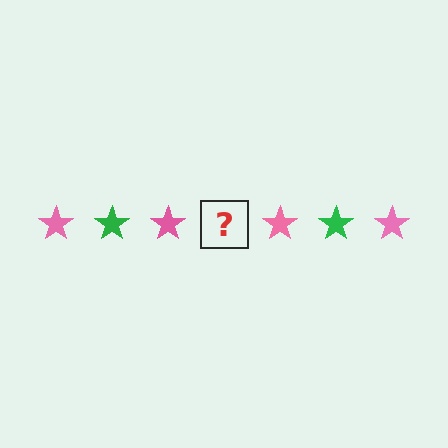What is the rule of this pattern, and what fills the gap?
The rule is that the pattern cycles through pink, green stars. The gap should be filled with a green star.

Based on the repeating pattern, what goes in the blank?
The blank should be a green star.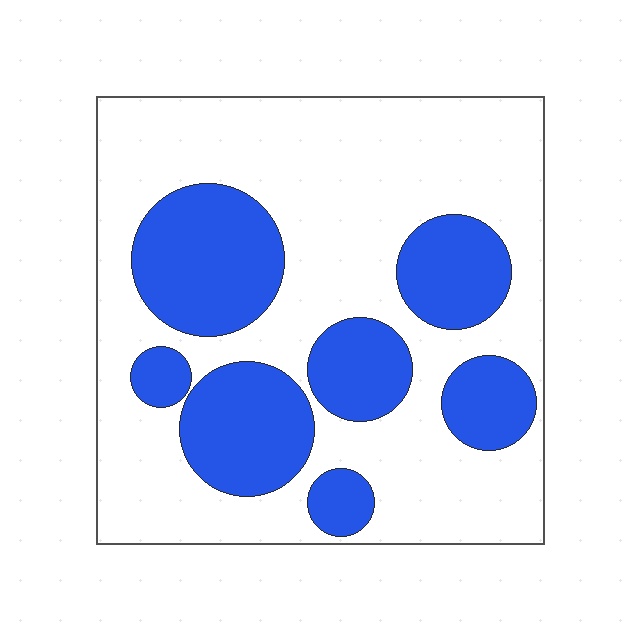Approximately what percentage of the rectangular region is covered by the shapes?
Approximately 35%.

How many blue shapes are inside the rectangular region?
7.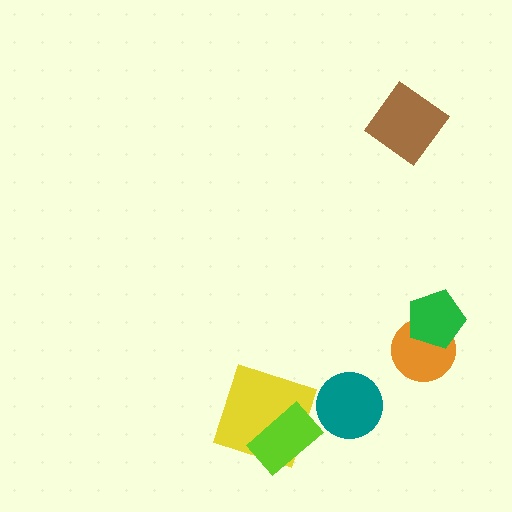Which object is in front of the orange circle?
The green pentagon is in front of the orange circle.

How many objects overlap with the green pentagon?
1 object overlaps with the green pentagon.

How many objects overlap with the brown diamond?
0 objects overlap with the brown diamond.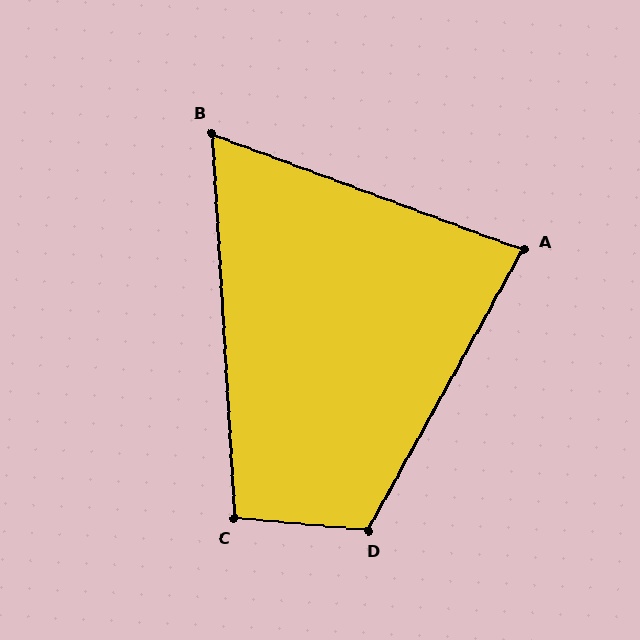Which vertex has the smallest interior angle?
B, at approximately 66 degrees.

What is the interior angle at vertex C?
Approximately 99 degrees (obtuse).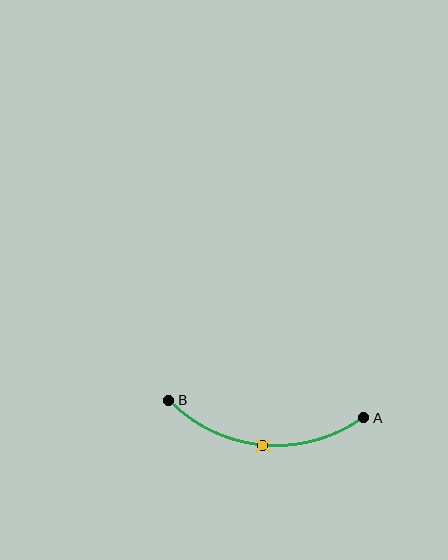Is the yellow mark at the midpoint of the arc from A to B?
Yes. The yellow mark lies on the arc at equal arc-length from both A and B — it is the arc midpoint.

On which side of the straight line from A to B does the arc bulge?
The arc bulges below the straight line connecting A and B.